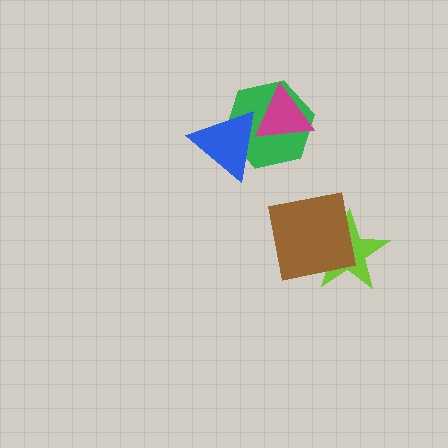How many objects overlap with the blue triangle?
2 objects overlap with the blue triangle.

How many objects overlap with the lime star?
1 object overlaps with the lime star.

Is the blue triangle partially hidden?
No, no other shape covers it.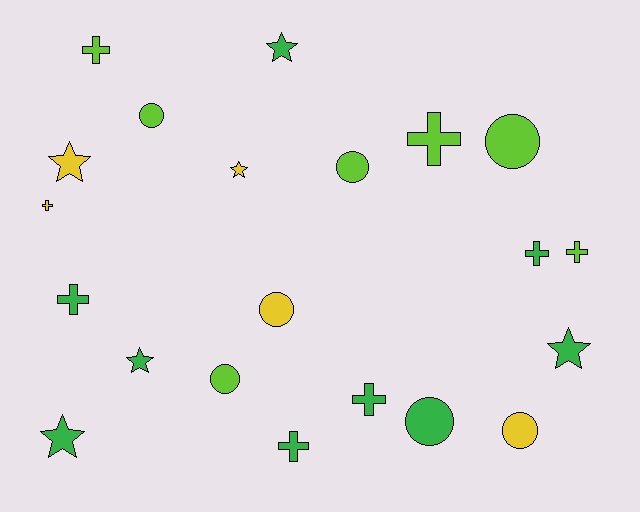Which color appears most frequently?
Green, with 9 objects.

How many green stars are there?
There are 4 green stars.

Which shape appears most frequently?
Cross, with 8 objects.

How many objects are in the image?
There are 21 objects.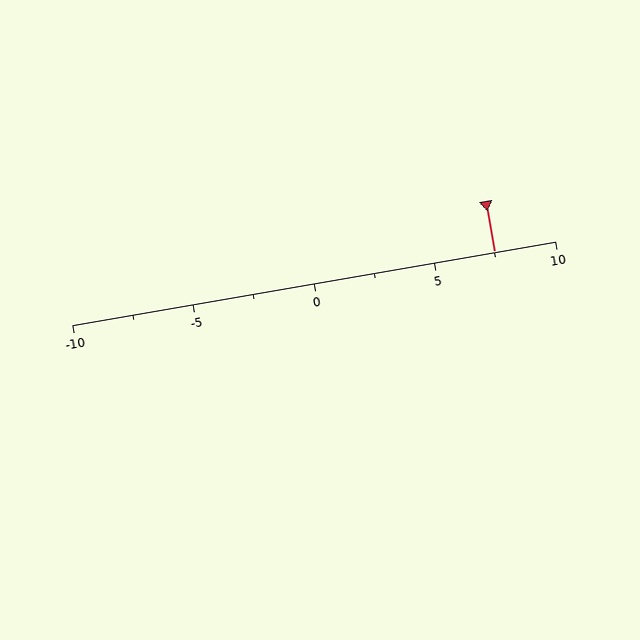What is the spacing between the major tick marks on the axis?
The major ticks are spaced 5 apart.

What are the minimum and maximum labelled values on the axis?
The axis runs from -10 to 10.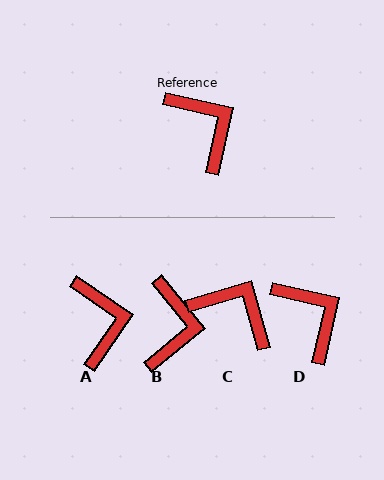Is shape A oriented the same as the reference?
No, it is off by about 22 degrees.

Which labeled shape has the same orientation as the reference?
D.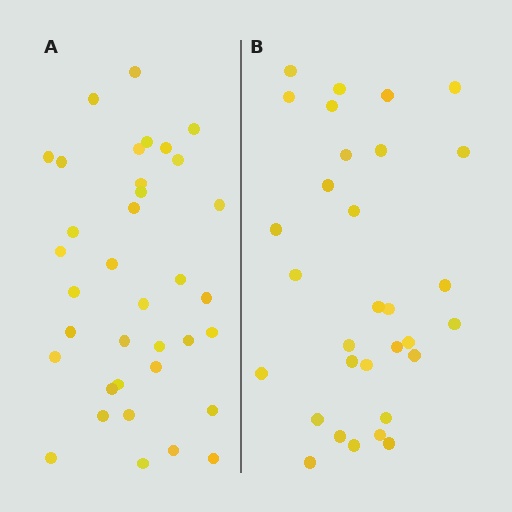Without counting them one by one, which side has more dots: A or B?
Region A (the left region) has more dots.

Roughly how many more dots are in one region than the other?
Region A has about 5 more dots than region B.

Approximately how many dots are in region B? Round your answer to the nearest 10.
About 30 dots. (The exact count is 31, which rounds to 30.)